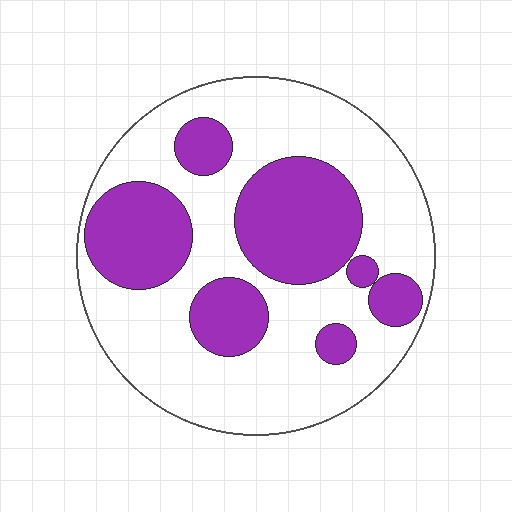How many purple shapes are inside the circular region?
7.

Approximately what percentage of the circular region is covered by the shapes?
Approximately 35%.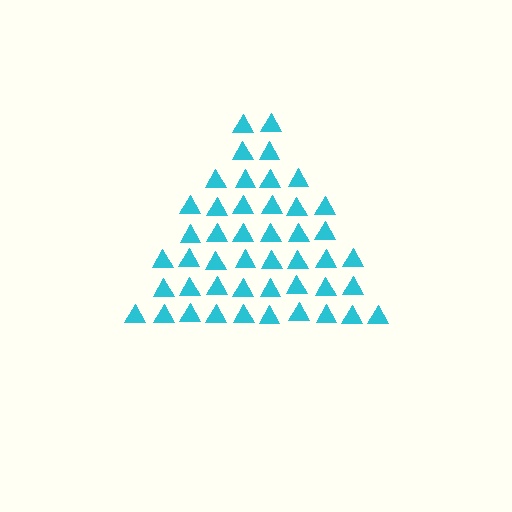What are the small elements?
The small elements are triangles.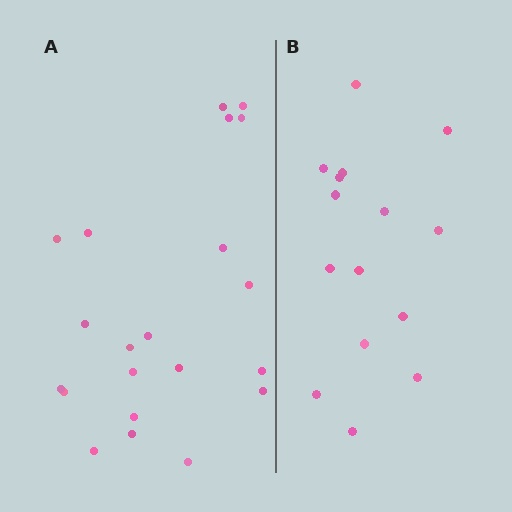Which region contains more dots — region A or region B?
Region A (the left region) has more dots.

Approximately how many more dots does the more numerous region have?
Region A has about 6 more dots than region B.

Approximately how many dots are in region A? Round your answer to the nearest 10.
About 20 dots. (The exact count is 21, which rounds to 20.)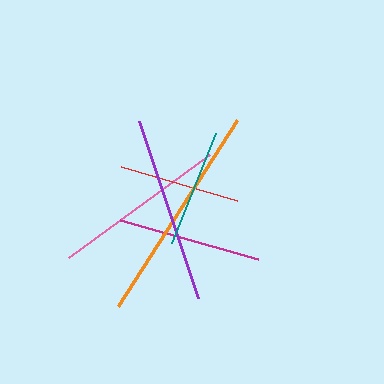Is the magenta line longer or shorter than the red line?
The magenta line is longer than the red line.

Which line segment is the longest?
The orange line is the longest at approximately 220 pixels.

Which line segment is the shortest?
The teal line is the shortest at approximately 118 pixels.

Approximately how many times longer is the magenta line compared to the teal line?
The magenta line is approximately 1.2 times the length of the teal line.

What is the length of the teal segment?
The teal segment is approximately 118 pixels long.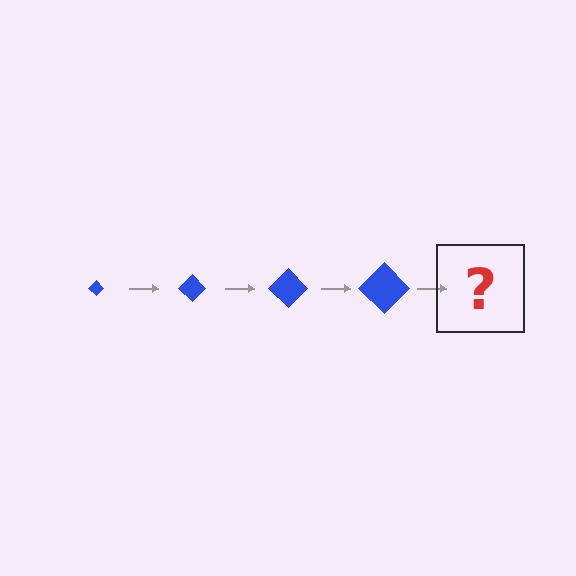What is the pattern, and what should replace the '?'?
The pattern is that the diamond gets progressively larger each step. The '?' should be a blue diamond, larger than the previous one.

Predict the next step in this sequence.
The next step is a blue diamond, larger than the previous one.